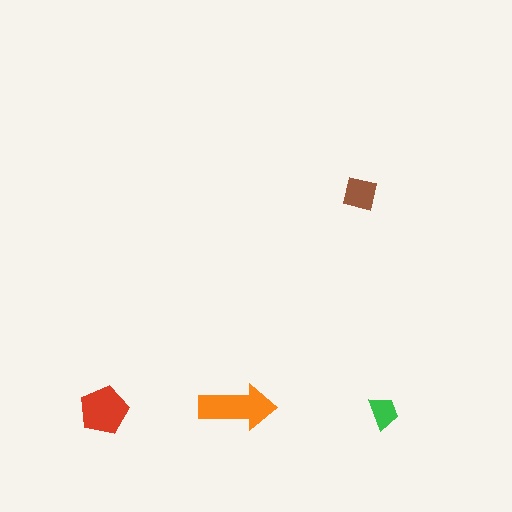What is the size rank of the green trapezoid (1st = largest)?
4th.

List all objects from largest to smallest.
The orange arrow, the red pentagon, the brown square, the green trapezoid.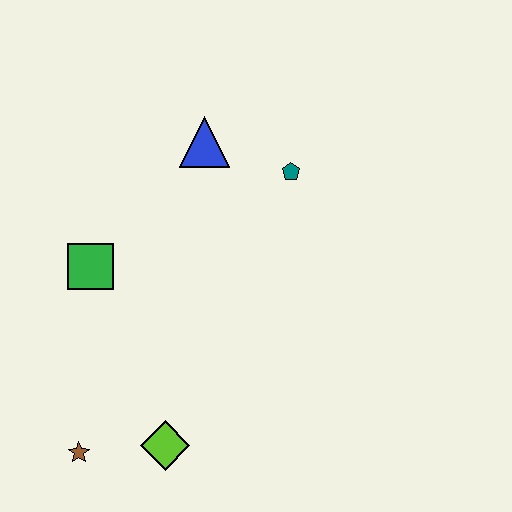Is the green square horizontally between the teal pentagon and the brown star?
Yes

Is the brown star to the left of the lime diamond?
Yes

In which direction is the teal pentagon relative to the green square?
The teal pentagon is to the right of the green square.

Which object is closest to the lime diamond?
The brown star is closest to the lime diamond.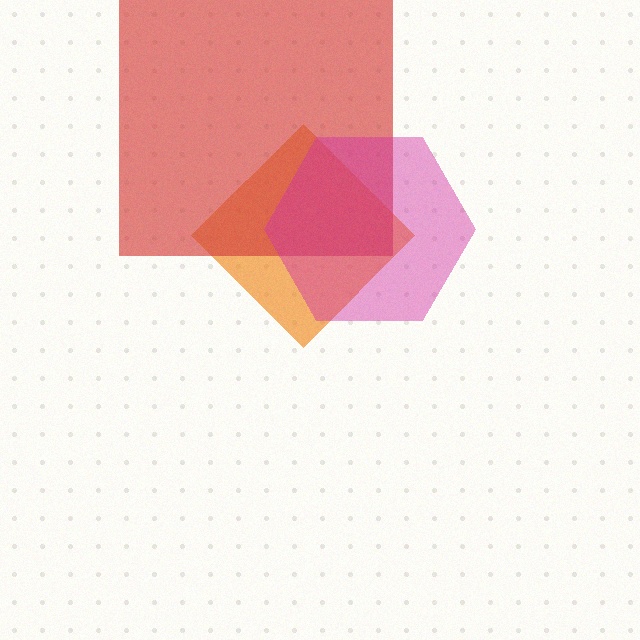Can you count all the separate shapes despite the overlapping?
Yes, there are 3 separate shapes.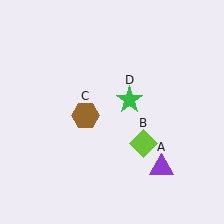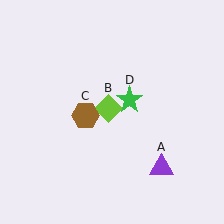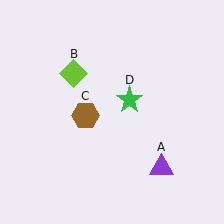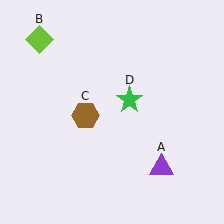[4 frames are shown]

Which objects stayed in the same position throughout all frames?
Purple triangle (object A) and brown hexagon (object C) and green star (object D) remained stationary.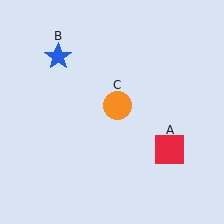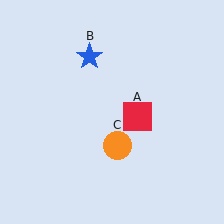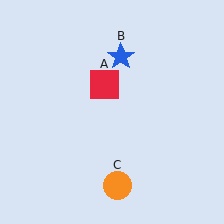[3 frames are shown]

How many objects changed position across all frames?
3 objects changed position: red square (object A), blue star (object B), orange circle (object C).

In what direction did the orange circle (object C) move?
The orange circle (object C) moved down.